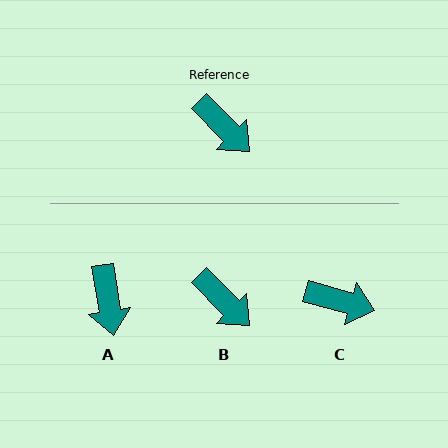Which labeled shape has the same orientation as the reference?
B.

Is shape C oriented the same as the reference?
No, it is off by about 30 degrees.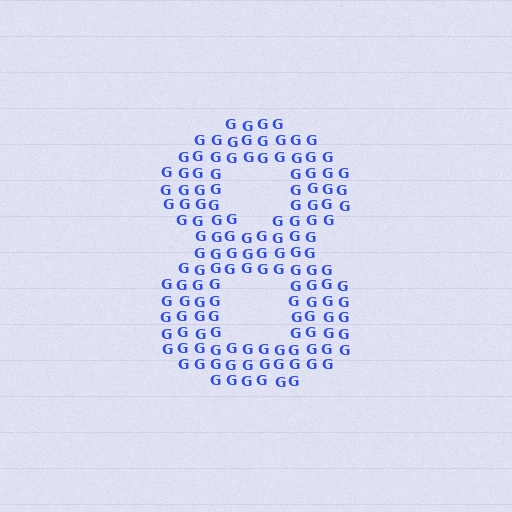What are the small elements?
The small elements are letter G's.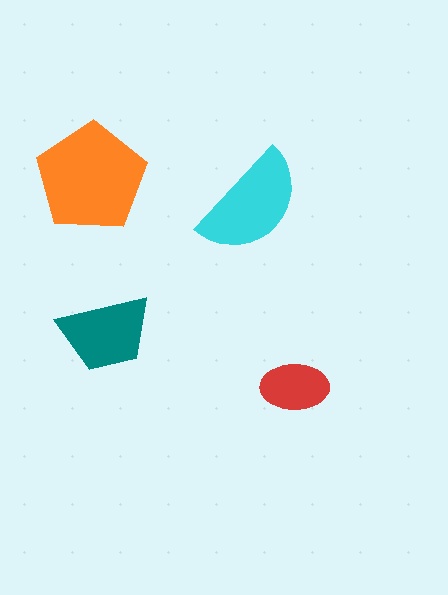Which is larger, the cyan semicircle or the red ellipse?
The cyan semicircle.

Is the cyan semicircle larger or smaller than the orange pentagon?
Smaller.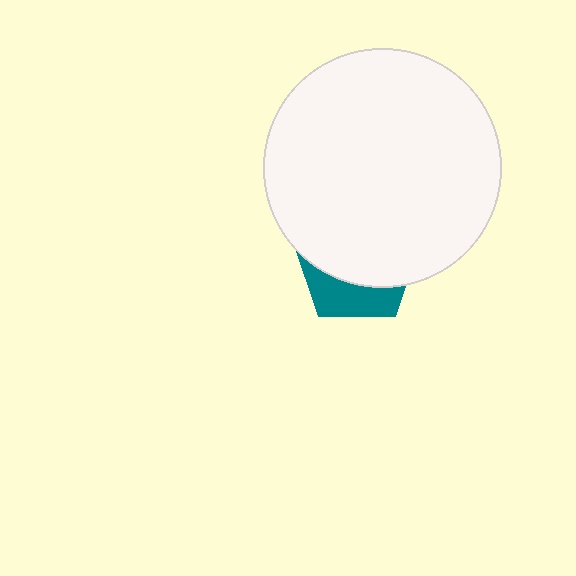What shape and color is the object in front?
The object in front is a white circle.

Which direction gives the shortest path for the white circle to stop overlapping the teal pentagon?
Moving up gives the shortest separation.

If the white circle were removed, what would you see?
You would see the complete teal pentagon.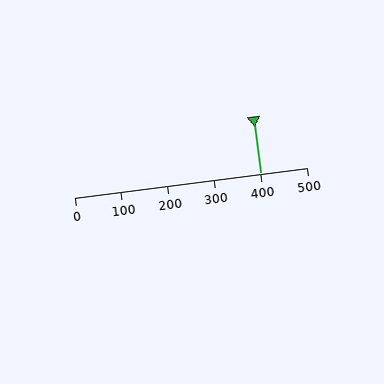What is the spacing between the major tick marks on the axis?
The major ticks are spaced 100 apart.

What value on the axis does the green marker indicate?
The marker indicates approximately 400.